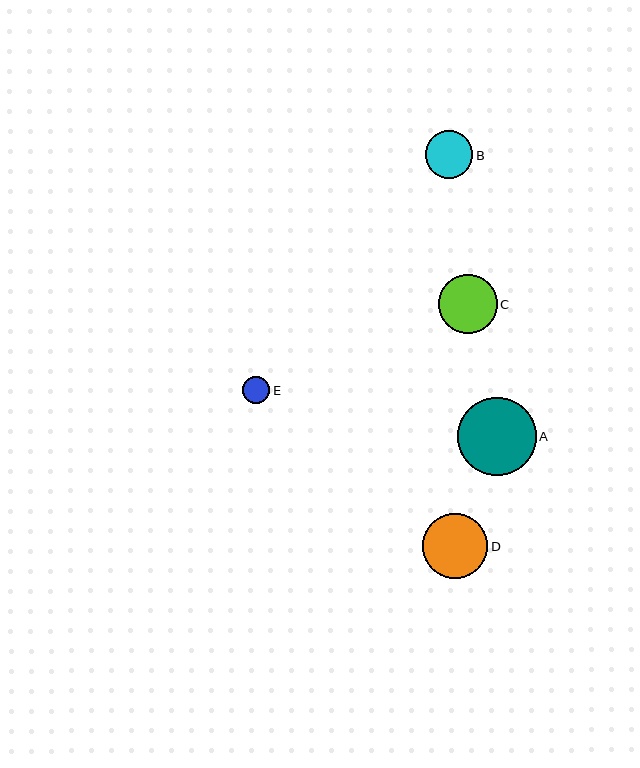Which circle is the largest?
Circle A is the largest with a size of approximately 78 pixels.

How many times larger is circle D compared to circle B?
Circle D is approximately 1.4 times the size of circle B.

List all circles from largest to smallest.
From largest to smallest: A, D, C, B, E.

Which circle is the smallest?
Circle E is the smallest with a size of approximately 27 pixels.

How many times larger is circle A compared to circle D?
Circle A is approximately 1.2 times the size of circle D.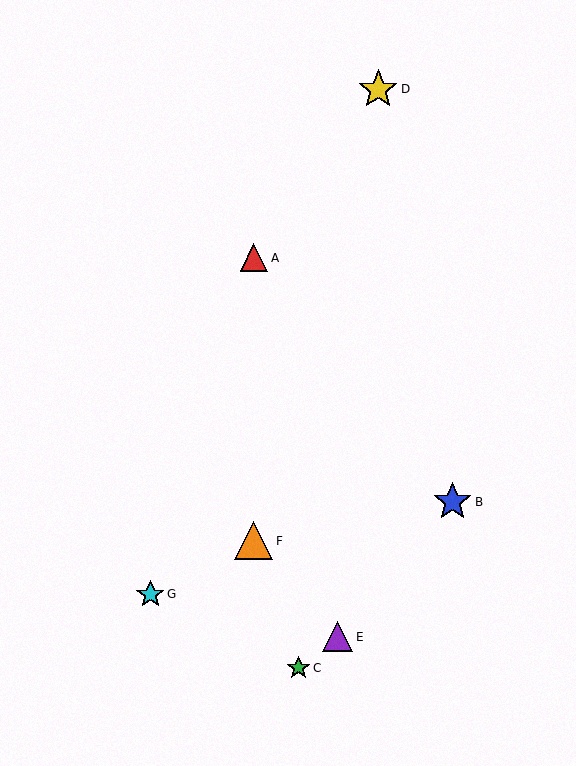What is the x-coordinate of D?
Object D is at x≈378.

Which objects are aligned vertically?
Objects A, F are aligned vertically.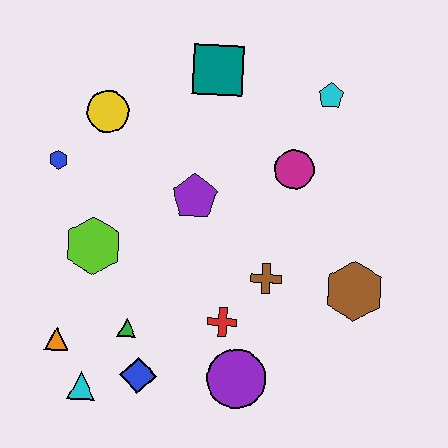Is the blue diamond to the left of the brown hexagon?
Yes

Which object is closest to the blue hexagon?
The yellow circle is closest to the blue hexagon.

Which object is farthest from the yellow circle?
The brown hexagon is farthest from the yellow circle.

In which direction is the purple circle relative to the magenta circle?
The purple circle is below the magenta circle.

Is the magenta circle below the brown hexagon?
No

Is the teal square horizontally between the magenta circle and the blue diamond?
Yes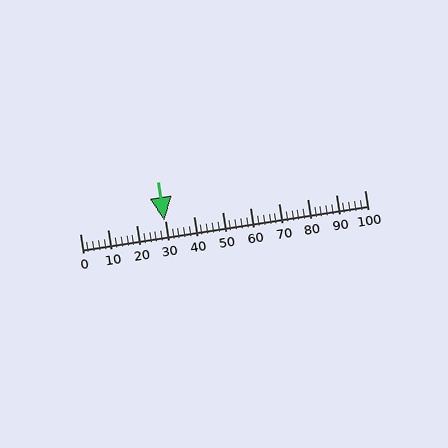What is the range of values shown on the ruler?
The ruler shows values from 0 to 100.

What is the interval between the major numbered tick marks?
The major tick marks are spaced 10 units apart.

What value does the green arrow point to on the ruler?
The green arrow points to approximately 30.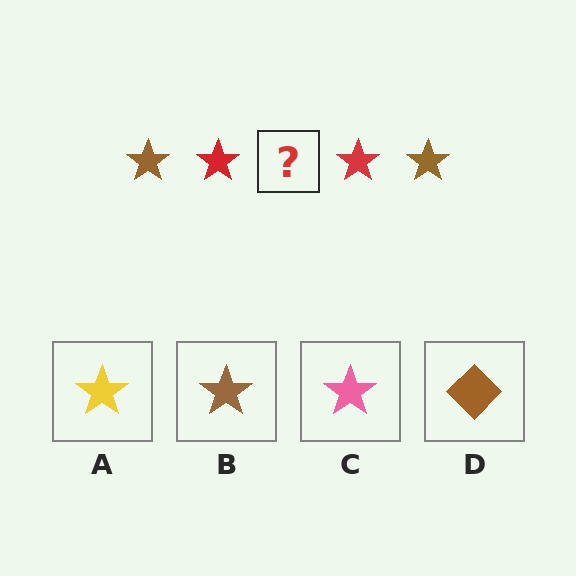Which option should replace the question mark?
Option B.